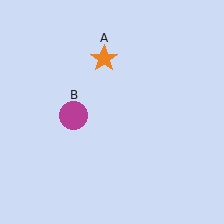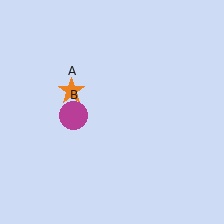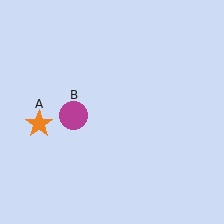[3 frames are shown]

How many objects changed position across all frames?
1 object changed position: orange star (object A).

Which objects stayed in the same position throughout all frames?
Magenta circle (object B) remained stationary.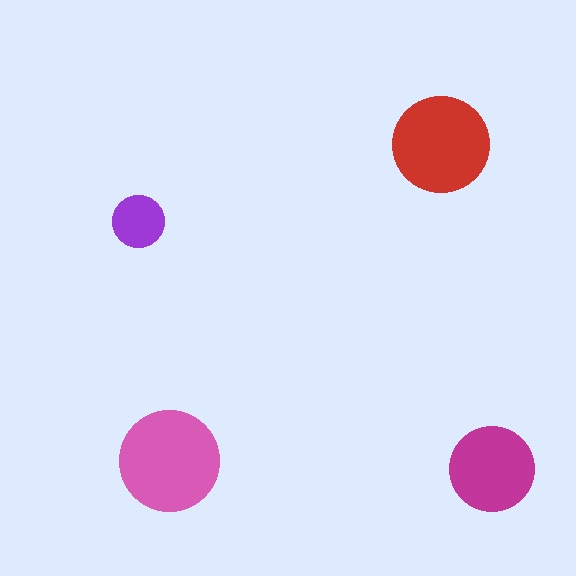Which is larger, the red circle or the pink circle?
The pink one.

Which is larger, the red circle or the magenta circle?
The red one.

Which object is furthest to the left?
The purple circle is leftmost.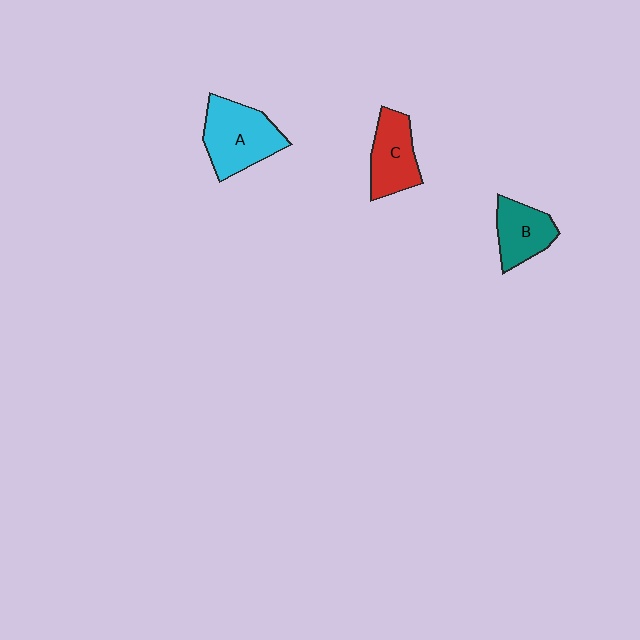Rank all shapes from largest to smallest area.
From largest to smallest: A (cyan), C (red), B (teal).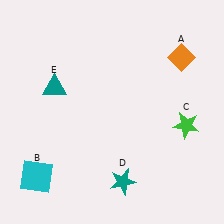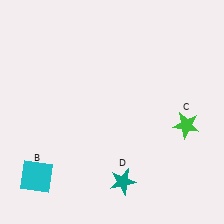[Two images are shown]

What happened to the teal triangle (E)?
The teal triangle (E) was removed in Image 2. It was in the top-left area of Image 1.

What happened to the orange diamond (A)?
The orange diamond (A) was removed in Image 2. It was in the top-right area of Image 1.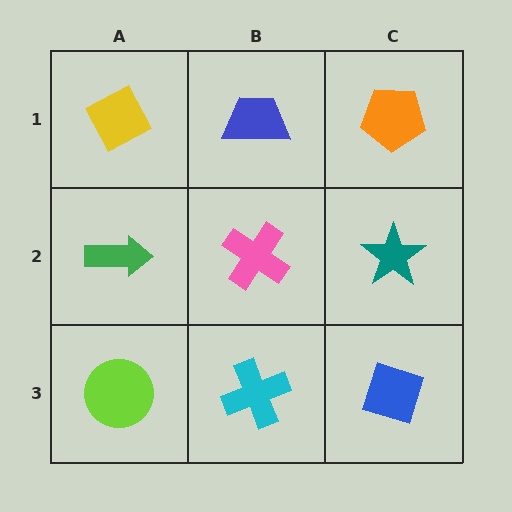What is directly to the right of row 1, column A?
A blue trapezoid.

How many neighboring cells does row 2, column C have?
3.